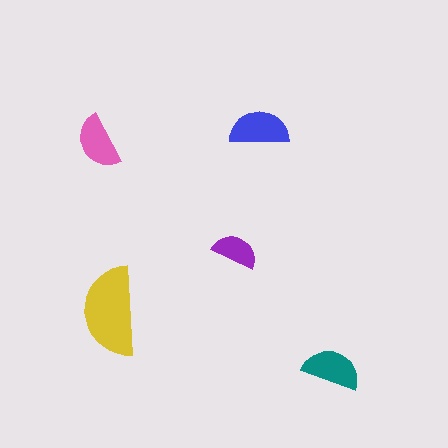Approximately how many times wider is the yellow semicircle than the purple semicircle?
About 2 times wider.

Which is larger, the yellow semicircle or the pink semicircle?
The yellow one.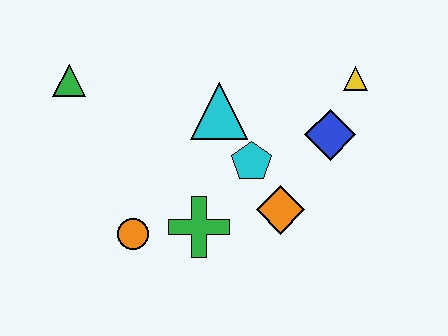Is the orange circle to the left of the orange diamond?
Yes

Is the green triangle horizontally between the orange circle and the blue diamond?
No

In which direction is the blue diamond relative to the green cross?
The blue diamond is to the right of the green cross.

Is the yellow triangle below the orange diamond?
No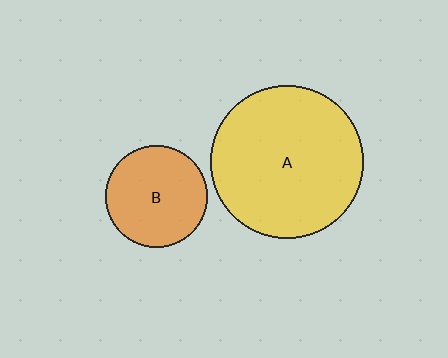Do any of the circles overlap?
No, none of the circles overlap.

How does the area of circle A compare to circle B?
Approximately 2.3 times.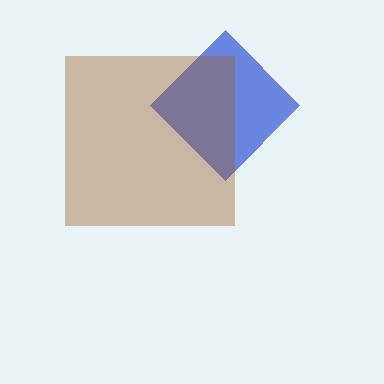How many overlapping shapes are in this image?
There are 2 overlapping shapes in the image.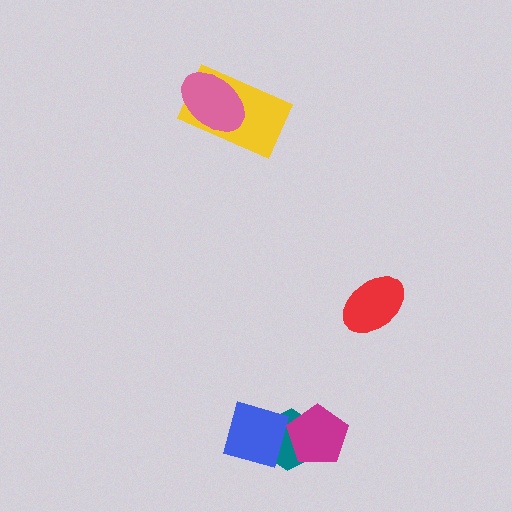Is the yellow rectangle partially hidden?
Yes, it is partially covered by another shape.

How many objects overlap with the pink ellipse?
1 object overlaps with the pink ellipse.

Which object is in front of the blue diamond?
The magenta pentagon is in front of the blue diamond.